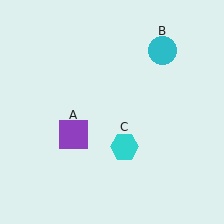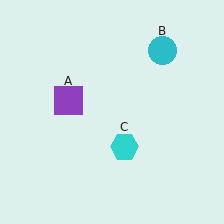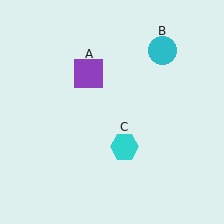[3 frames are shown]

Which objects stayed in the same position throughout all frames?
Cyan circle (object B) and cyan hexagon (object C) remained stationary.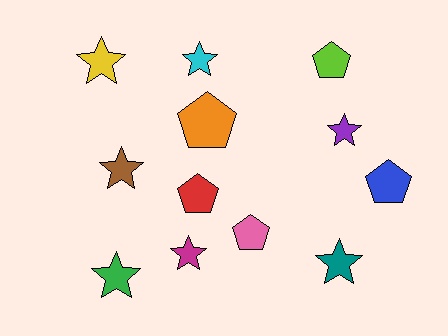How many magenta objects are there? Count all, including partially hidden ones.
There is 1 magenta object.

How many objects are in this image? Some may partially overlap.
There are 12 objects.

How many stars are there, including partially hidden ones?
There are 7 stars.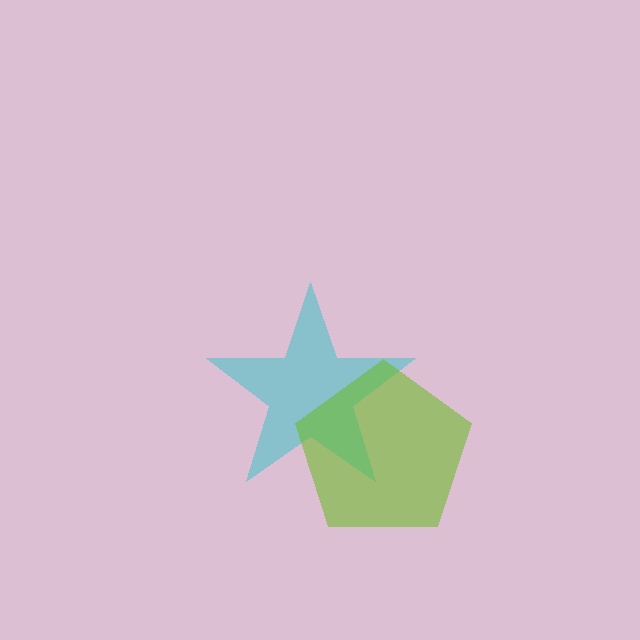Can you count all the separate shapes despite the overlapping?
Yes, there are 2 separate shapes.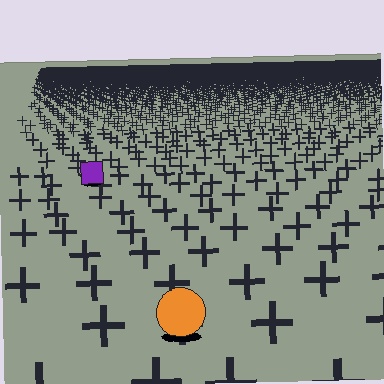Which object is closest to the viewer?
The orange circle is closest. The texture marks near it are larger and more spread out.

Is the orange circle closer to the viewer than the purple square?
Yes. The orange circle is closer — you can tell from the texture gradient: the ground texture is coarser near it.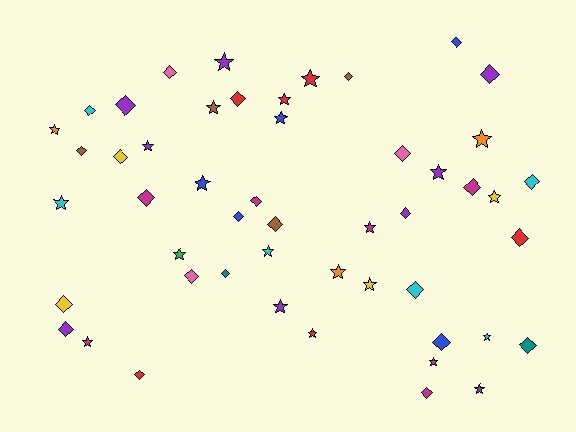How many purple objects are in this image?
There are 9 purple objects.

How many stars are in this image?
There are 23 stars.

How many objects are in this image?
There are 50 objects.